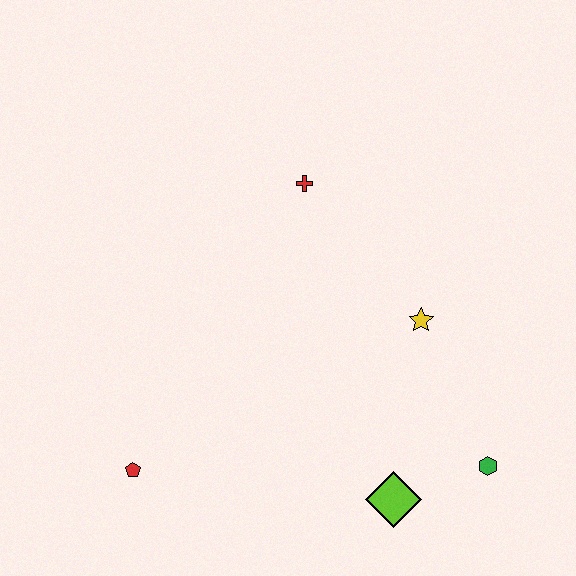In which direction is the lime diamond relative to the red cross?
The lime diamond is below the red cross.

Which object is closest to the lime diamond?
The green hexagon is closest to the lime diamond.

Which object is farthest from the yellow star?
The red pentagon is farthest from the yellow star.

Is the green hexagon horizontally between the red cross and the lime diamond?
No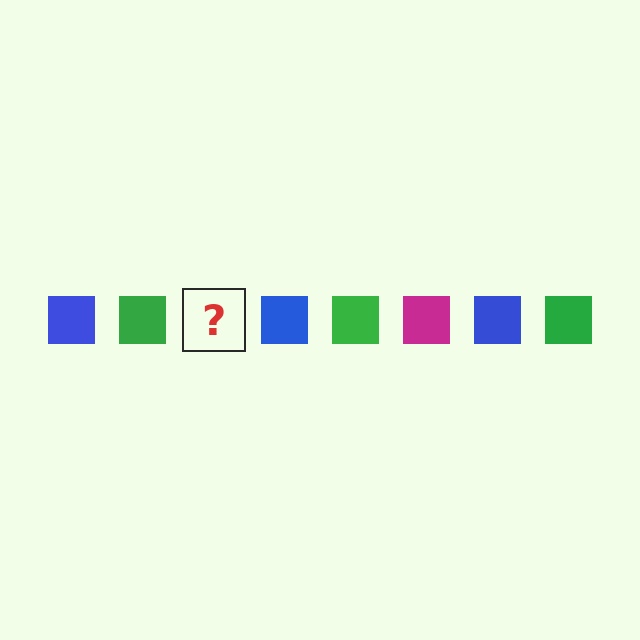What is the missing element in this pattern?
The missing element is a magenta square.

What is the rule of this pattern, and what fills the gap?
The rule is that the pattern cycles through blue, green, magenta squares. The gap should be filled with a magenta square.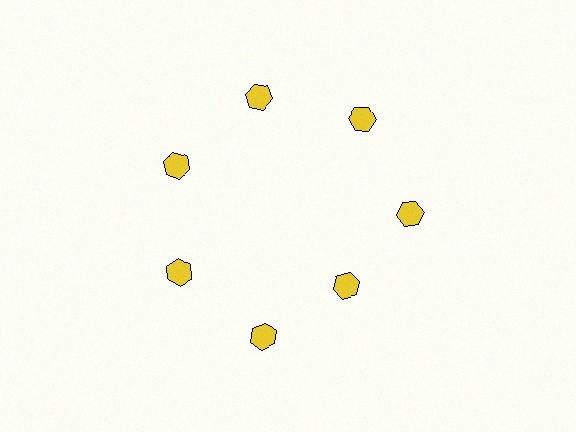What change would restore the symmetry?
The symmetry would be restored by moving it outward, back onto the ring so that all 7 hexagons sit at equal angles and equal distance from the center.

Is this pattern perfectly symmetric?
No. The 7 yellow hexagons are arranged in a ring, but one element near the 5 o'clock position is pulled inward toward the center, breaking the 7-fold rotational symmetry.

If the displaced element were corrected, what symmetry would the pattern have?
It would have 7-fold rotational symmetry — the pattern would map onto itself every 51 degrees.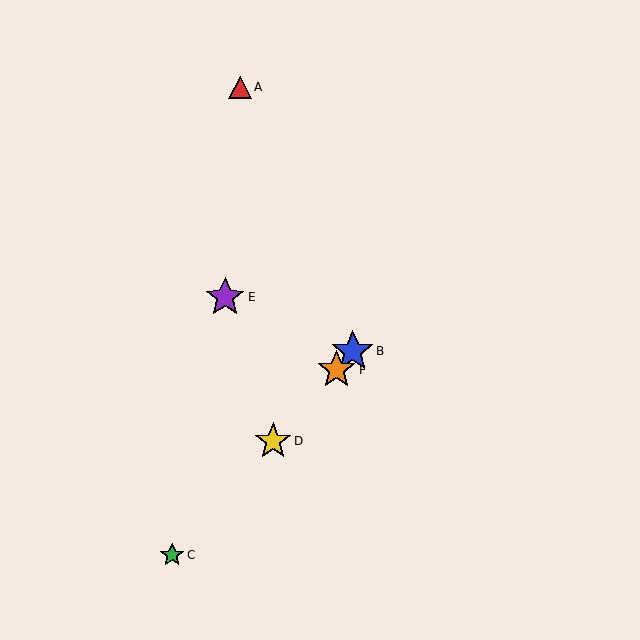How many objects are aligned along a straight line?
4 objects (B, C, D, F) are aligned along a straight line.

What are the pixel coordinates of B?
Object B is at (353, 351).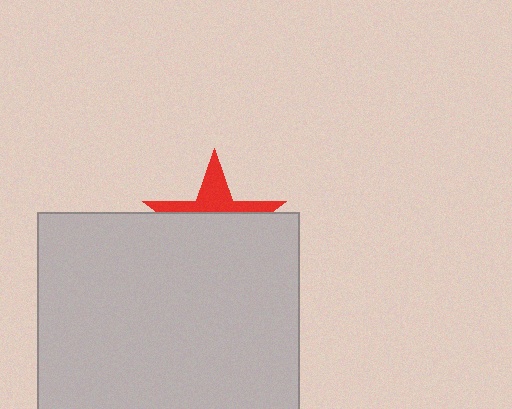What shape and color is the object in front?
The object in front is a light gray square.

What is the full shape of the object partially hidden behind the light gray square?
The partially hidden object is a red star.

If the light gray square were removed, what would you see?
You would see the complete red star.